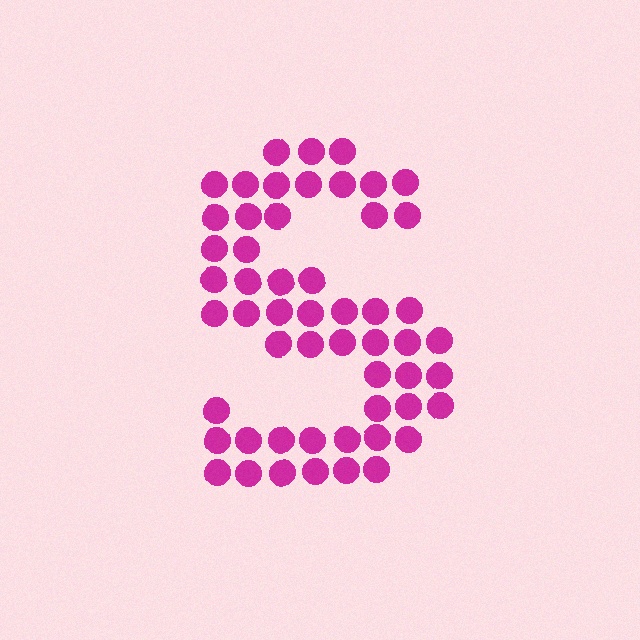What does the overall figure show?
The overall figure shows the letter S.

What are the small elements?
The small elements are circles.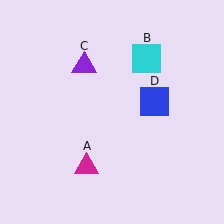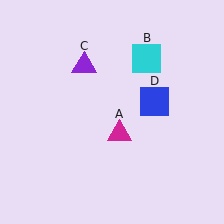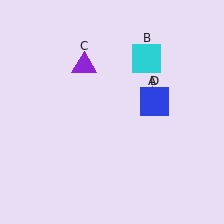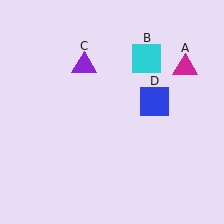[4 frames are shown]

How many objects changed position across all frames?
1 object changed position: magenta triangle (object A).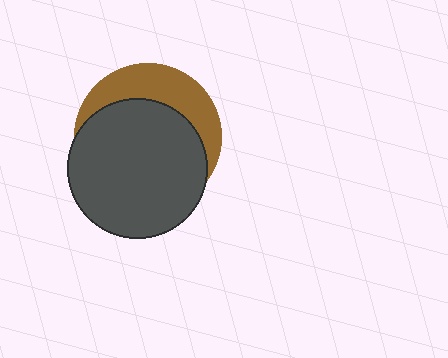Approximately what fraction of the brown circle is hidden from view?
Roughly 68% of the brown circle is hidden behind the dark gray circle.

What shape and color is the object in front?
The object in front is a dark gray circle.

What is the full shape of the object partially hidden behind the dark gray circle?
The partially hidden object is a brown circle.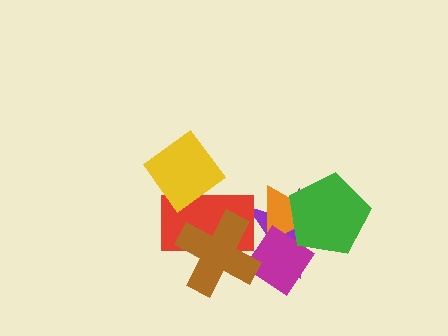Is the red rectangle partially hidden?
Yes, it is partially covered by another shape.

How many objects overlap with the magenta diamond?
4 objects overlap with the magenta diamond.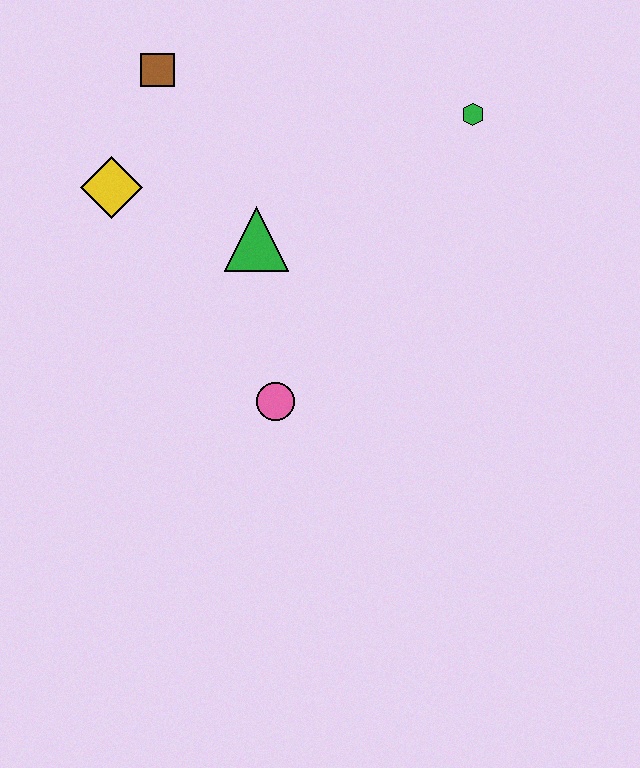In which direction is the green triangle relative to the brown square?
The green triangle is below the brown square.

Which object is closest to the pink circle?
The green triangle is closest to the pink circle.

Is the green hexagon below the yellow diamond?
No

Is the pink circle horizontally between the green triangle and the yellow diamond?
No